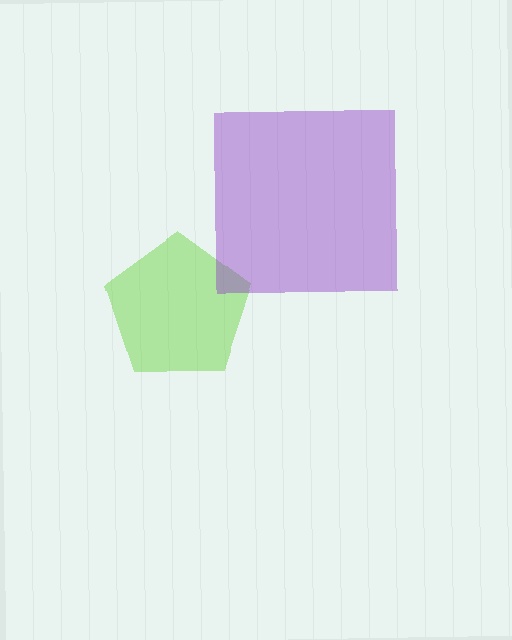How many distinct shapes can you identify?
There are 2 distinct shapes: a lime pentagon, a purple square.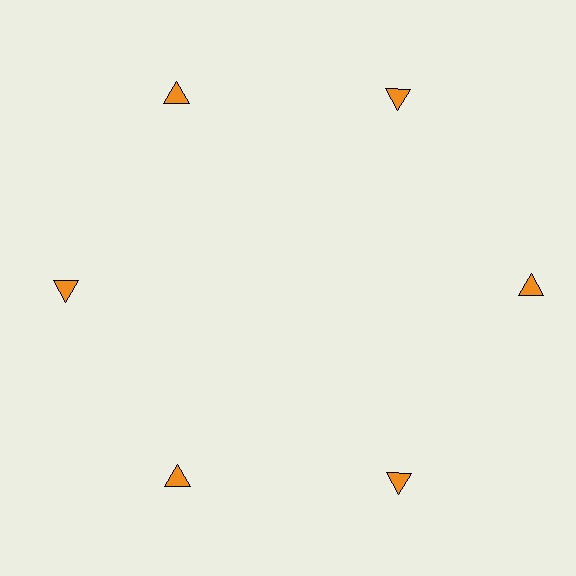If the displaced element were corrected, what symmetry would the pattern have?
It would have 6-fold rotational symmetry — the pattern would map onto itself every 60 degrees.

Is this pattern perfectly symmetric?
No. The 6 orange triangles are arranged in a ring, but one element near the 3 o'clock position is pushed outward from the center, breaking the 6-fold rotational symmetry.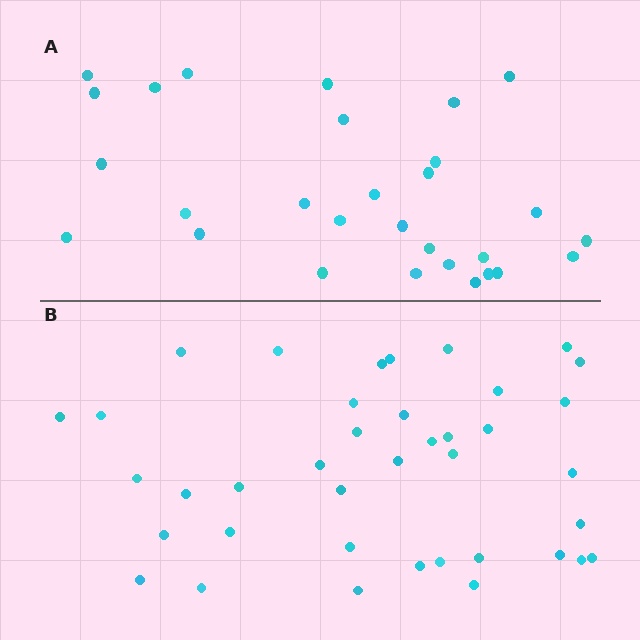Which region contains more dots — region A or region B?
Region B (the bottom region) has more dots.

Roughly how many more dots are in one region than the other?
Region B has roughly 10 or so more dots than region A.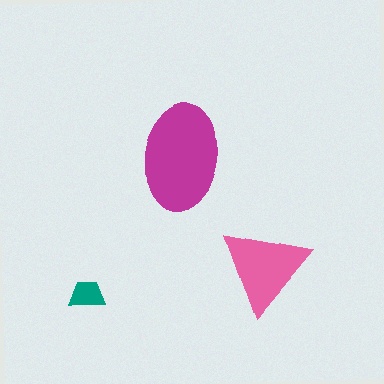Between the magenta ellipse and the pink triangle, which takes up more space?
The magenta ellipse.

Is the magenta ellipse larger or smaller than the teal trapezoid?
Larger.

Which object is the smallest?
The teal trapezoid.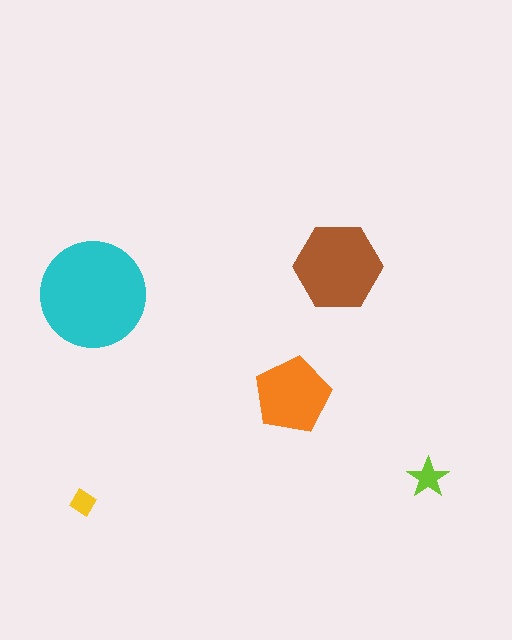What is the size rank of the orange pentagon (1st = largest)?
3rd.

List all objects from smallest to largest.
The yellow diamond, the lime star, the orange pentagon, the brown hexagon, the cyan circle.